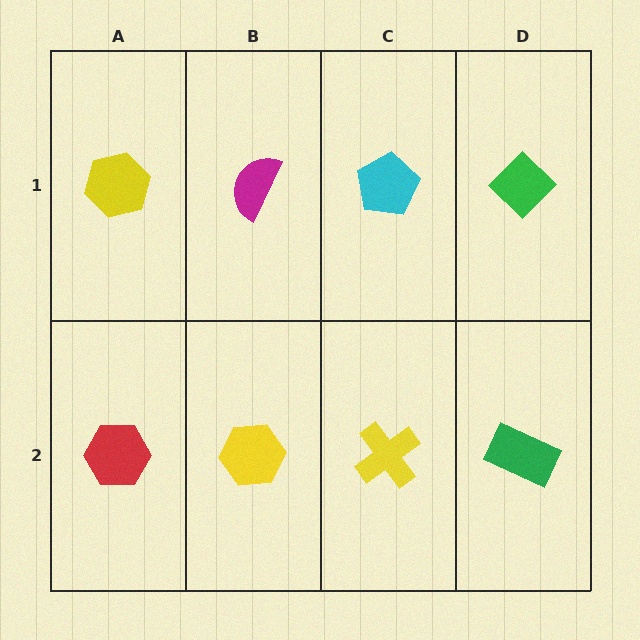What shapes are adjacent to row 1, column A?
A red hexagon (row 2, column A), a magenta semicircle (row 1, column B).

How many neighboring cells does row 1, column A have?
2.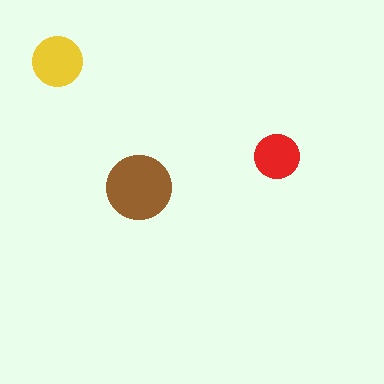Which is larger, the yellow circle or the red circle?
The yellow one.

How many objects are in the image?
There are 3 objects in the image.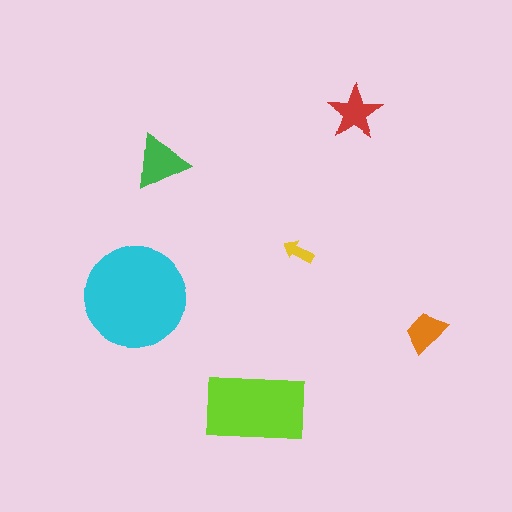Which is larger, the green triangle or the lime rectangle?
The lime rectangle.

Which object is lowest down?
The lime rectangle is bottommost.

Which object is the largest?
The cyan circle.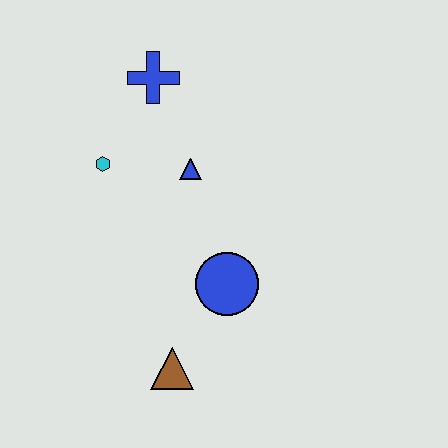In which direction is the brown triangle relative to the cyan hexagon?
The brown triangle is below the cyan hexagon.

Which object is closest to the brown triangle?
The blue circle is closest to the brown triangle.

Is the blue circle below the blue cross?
Yes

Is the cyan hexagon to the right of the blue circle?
No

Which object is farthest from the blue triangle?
The brown triangle is farthest from the blue triangle.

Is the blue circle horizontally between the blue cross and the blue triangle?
No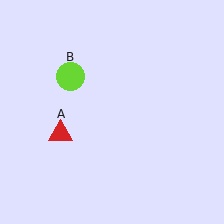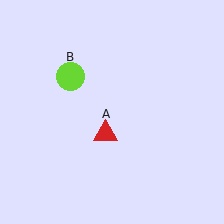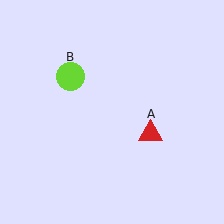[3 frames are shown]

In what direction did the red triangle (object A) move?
The red triangle (object A) moved right.